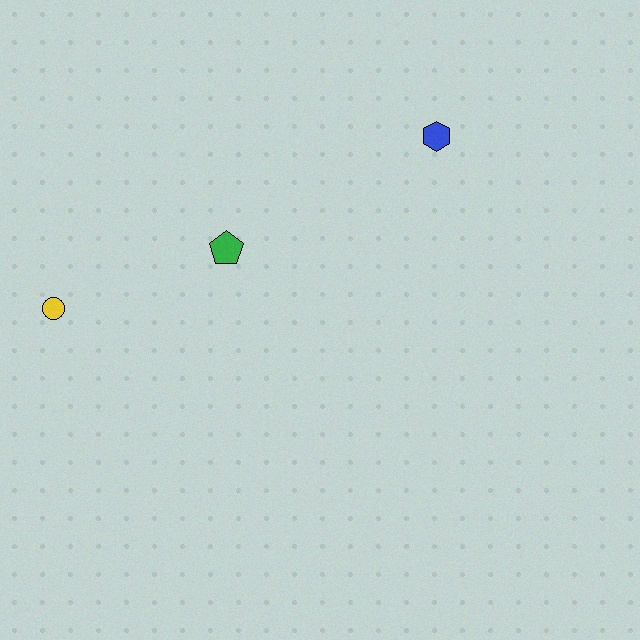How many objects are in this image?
There are 3 objects.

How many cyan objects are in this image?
There are no cyan objects.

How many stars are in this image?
There are no stars.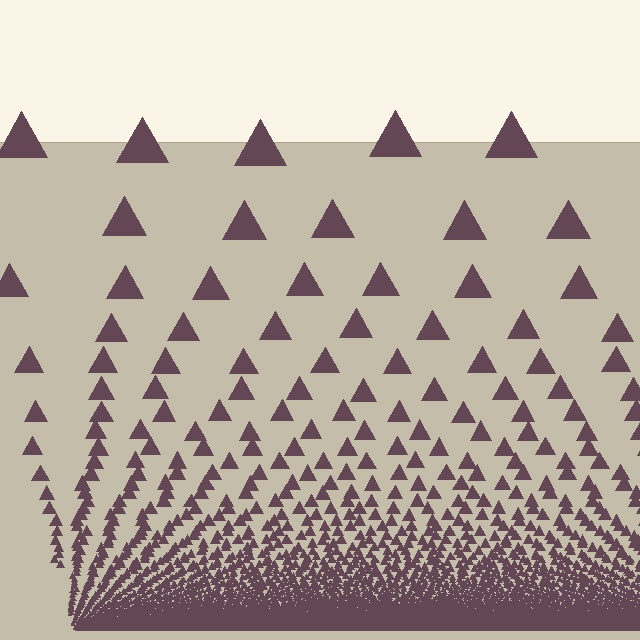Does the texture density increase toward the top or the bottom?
Density increases toward the bottom.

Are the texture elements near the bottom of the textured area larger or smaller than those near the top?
Smaller. The gradient is inverted — elements near the bottom are smaller and denser.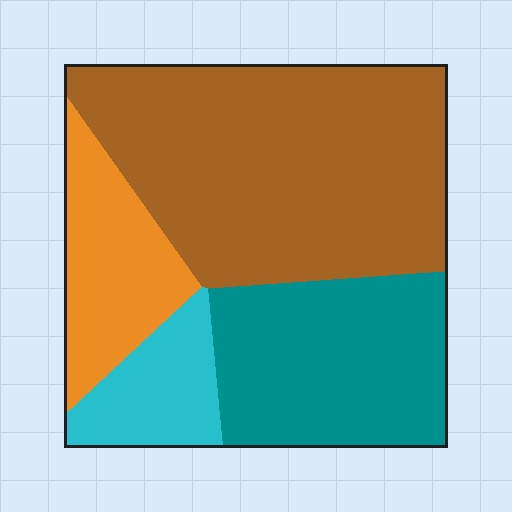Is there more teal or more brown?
Brown.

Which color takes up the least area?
Cyan, at roughly 10%.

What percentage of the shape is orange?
Orange takes up about one sixth (1/6) of the shape.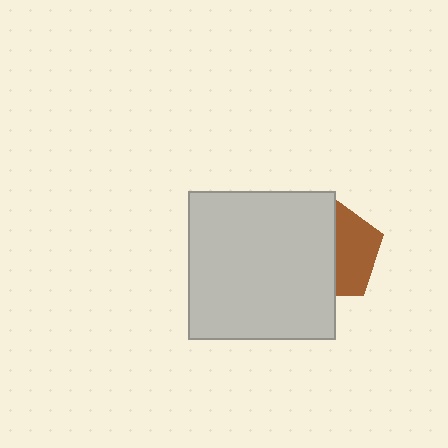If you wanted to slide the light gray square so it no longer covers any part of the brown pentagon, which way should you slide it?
Slide it left — that is the most direct way to separate the two shapes.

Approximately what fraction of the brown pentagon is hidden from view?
Roughly 55% of the brown pentagon is hidden behind the light gray square.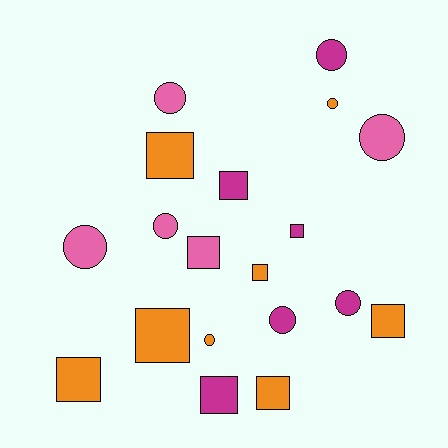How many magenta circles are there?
There are 3 magenta circles.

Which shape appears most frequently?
Square, with 10 objects.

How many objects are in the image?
There are 19 objects.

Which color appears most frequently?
Orange, with 8 objects.